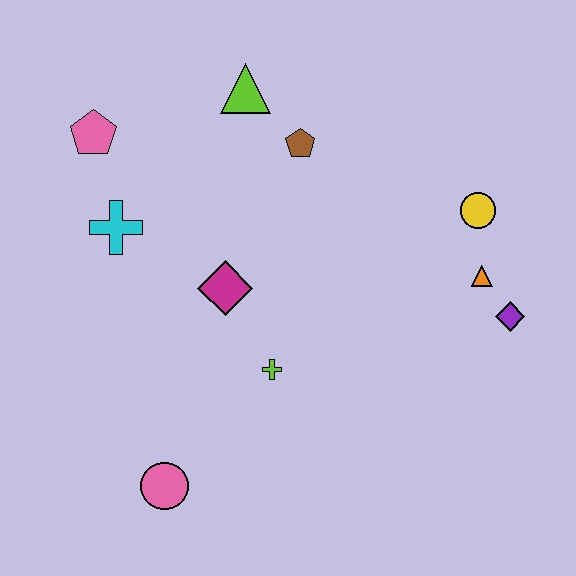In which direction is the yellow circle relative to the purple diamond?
The yellow circle is above the purple diamond.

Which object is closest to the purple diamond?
The orange triangle is closest to the purple diamond.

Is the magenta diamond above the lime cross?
Yes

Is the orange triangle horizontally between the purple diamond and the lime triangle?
Yes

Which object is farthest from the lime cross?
The pink pentagon is farthest from the lime cross.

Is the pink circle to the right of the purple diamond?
No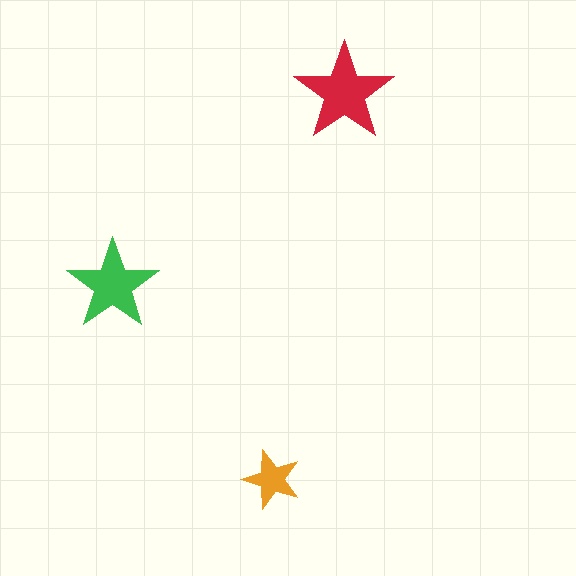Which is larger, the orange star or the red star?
The red one.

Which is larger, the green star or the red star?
The red one.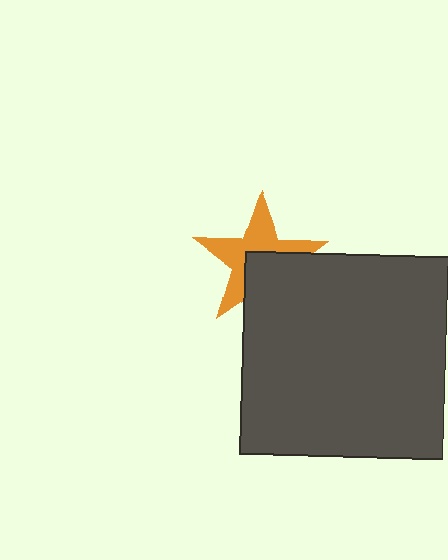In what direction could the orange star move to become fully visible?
The orange star could move toward the upper-left. That would shift it out from behind the dark gray square entirely.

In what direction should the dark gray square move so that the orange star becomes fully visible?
The dark gray square should move toward the lower-right. That is the shortest direction to clear the overlap and leave the orange star fully visible.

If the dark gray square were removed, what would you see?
You would see the complete orange star.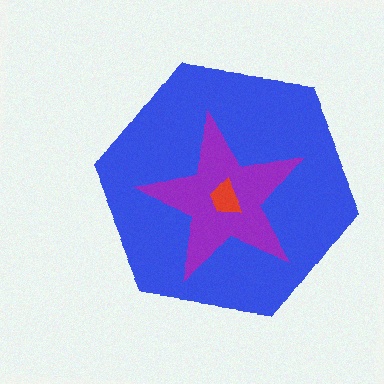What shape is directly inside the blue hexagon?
The purple star.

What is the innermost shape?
The red trapezoid.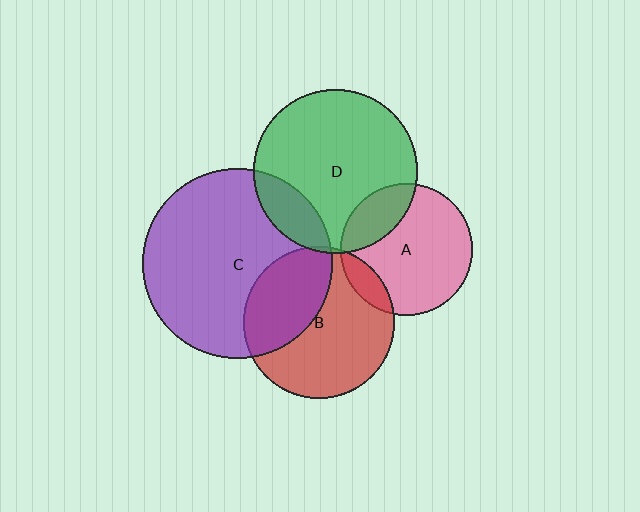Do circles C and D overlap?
Yes.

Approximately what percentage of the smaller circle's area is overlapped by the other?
Approximately 15%.